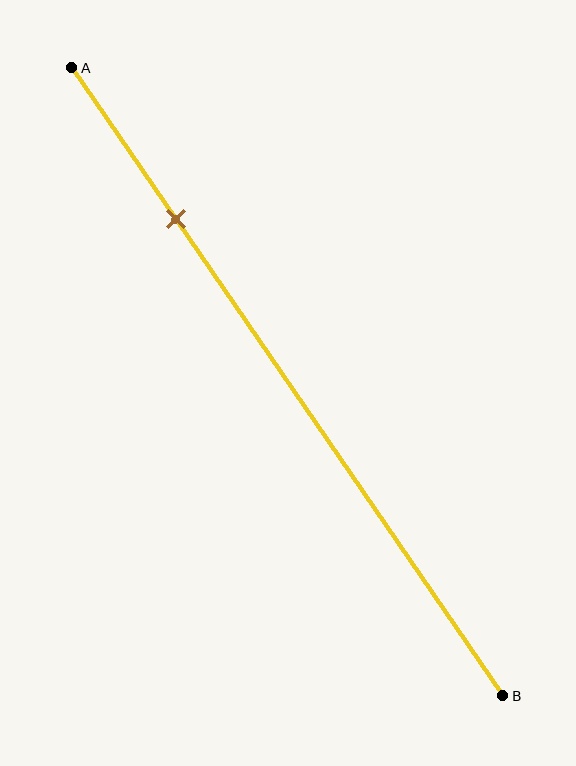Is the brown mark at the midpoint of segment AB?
No, the mark is at about 25% from A, not at the 50% midpoint.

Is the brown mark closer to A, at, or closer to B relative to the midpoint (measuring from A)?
The brown mark is closer to point A than the midpoint of segment AB.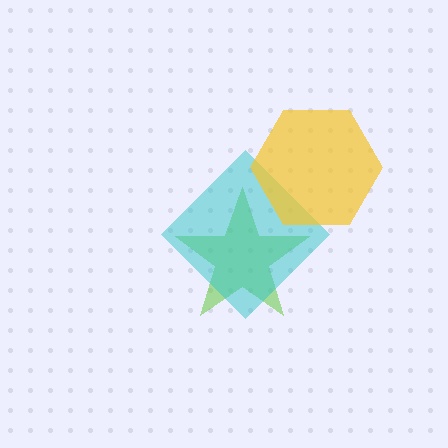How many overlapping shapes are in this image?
There are 3 overlapping shapes in the image.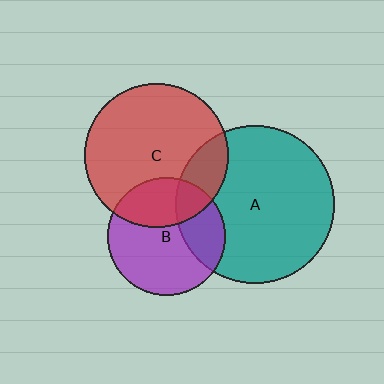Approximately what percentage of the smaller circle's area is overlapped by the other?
Approximately 20%.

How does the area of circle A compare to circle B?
Approximately 1.8 times.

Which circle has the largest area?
Circle A (teal).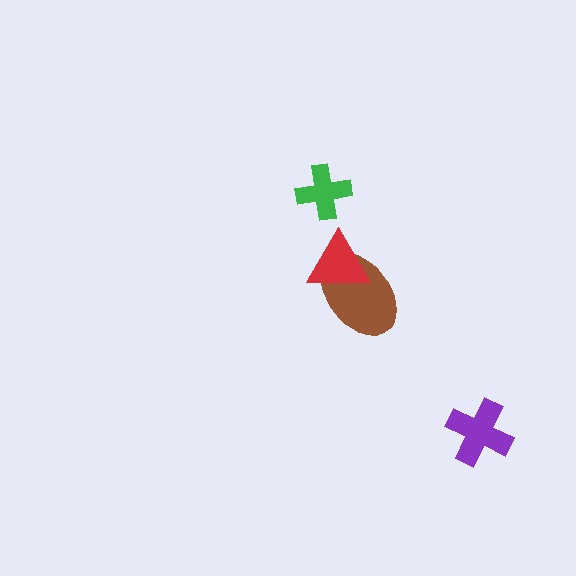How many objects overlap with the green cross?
0 objects overlap with the green cross.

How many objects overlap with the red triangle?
1 object overlaps with the red triangle.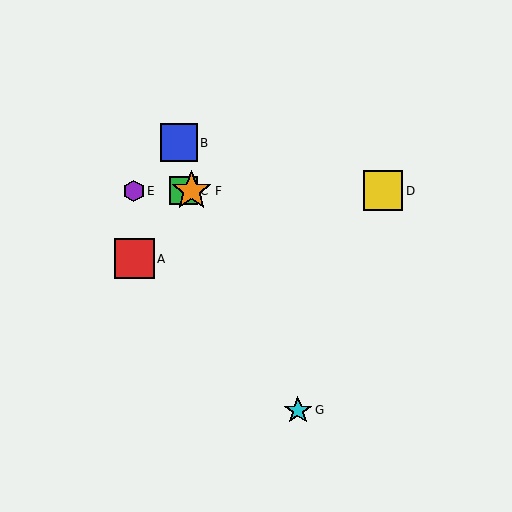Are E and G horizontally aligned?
No, E is at y≈191 and G is at y≈410.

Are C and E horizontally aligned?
Yes, both are at y≈191.